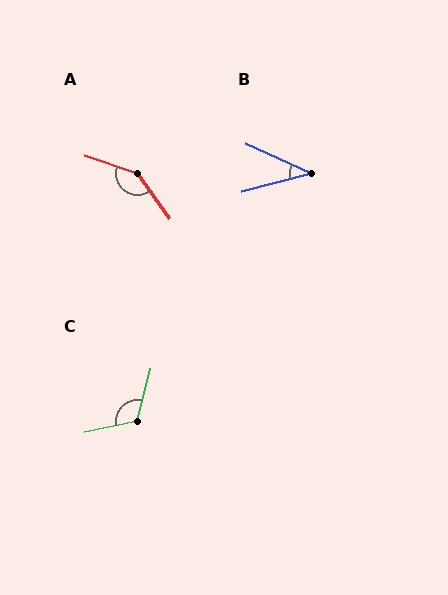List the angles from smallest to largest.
B (40°), C (117°), A (145°).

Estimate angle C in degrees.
Approximately 117 degrees.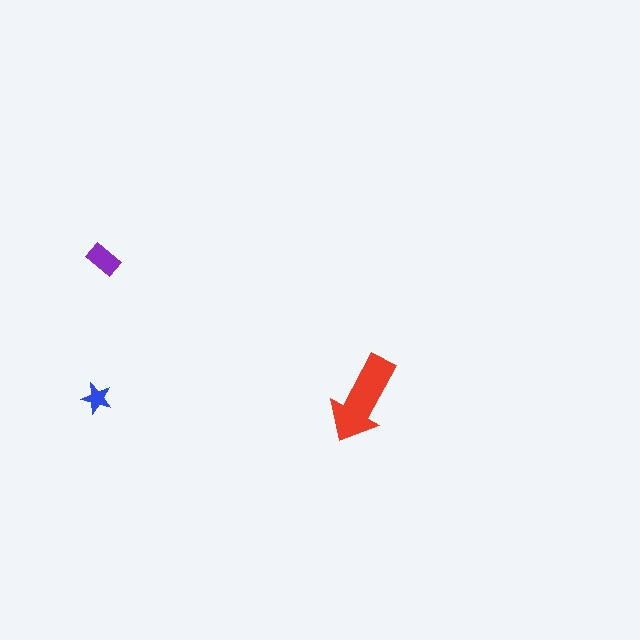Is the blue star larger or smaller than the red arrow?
Smaller.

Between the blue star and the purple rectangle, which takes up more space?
The purple rectangle.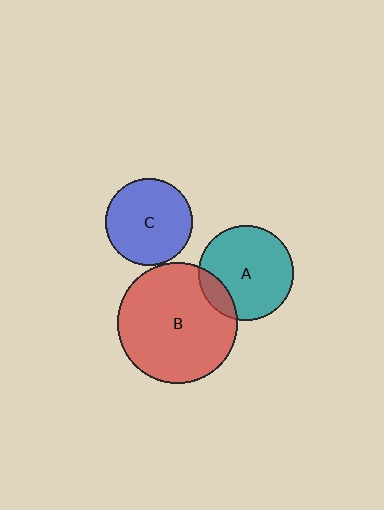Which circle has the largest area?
Circle B (red).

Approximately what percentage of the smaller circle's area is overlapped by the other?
Approximately 15%.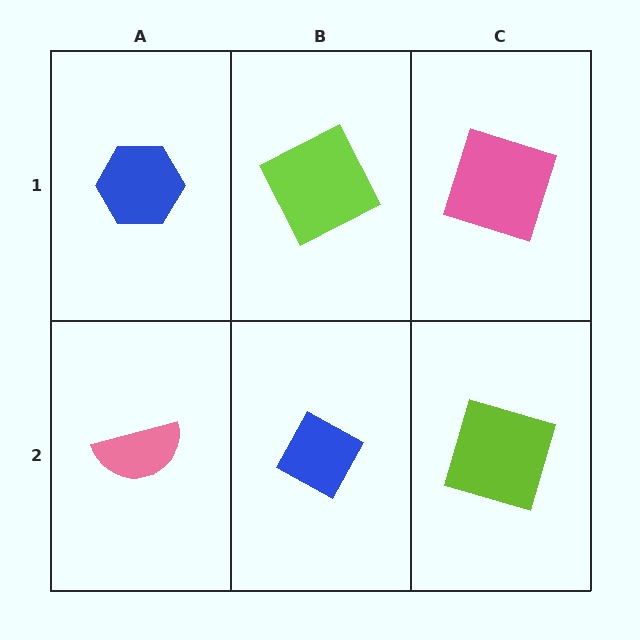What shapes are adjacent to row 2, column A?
A blue hexagon (row 1, column A), a blue diamond (row 2, column B).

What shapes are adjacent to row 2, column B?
A lime square (row 1, column B), a pink semicircle (row 2, column A), a lime square (row 2, column C).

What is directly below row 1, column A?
A pink semicircle.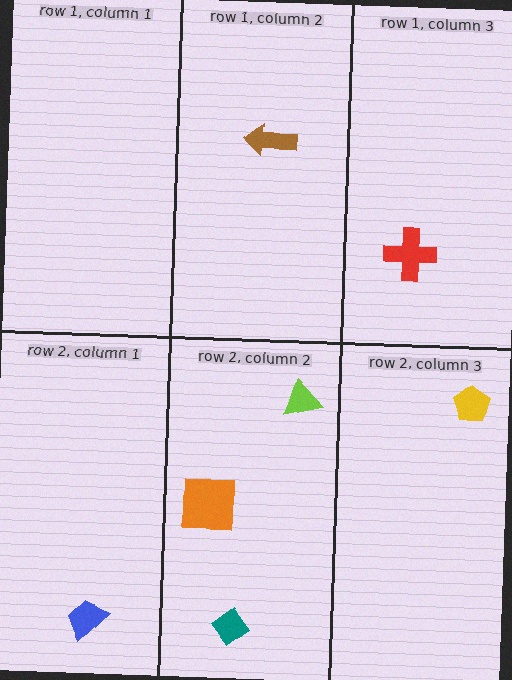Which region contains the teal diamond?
The row 2, column 2 region.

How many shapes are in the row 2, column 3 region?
1.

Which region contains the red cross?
The row 1, column 3 region.